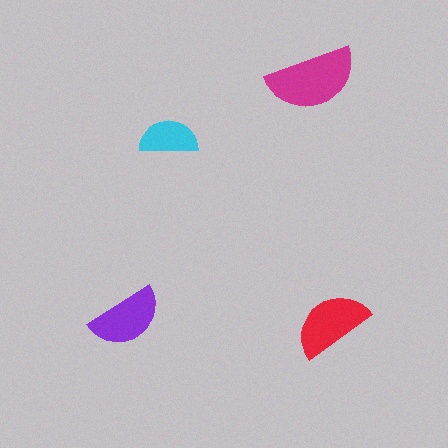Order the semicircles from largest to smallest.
the magenta one, the red one, the purple one, the cyan one.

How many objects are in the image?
There are 4 objects in the image.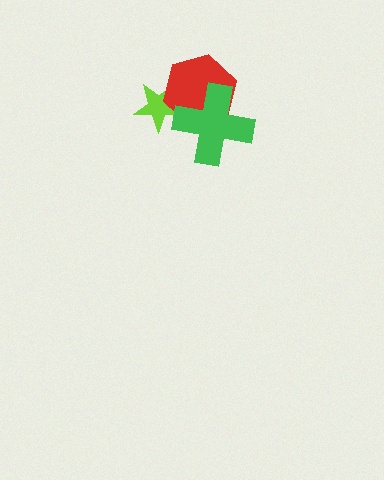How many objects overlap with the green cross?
2 objects overlap with the green cross.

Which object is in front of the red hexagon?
The green cross is in front of the red hexagon.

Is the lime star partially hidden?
Yes, it is partially covered by another shape.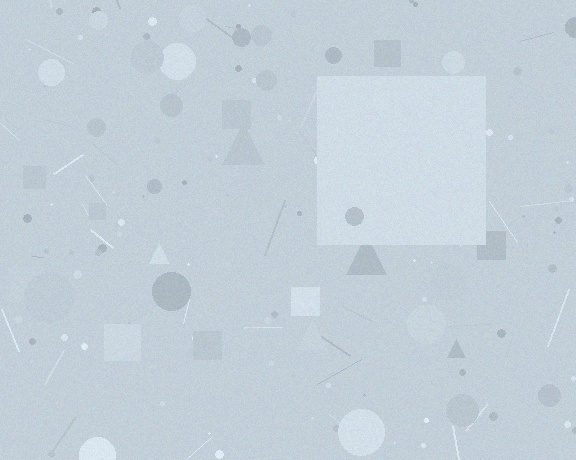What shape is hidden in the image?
A square is hidden in the image.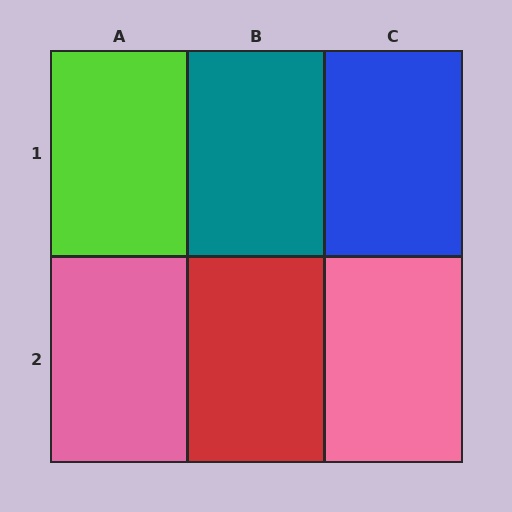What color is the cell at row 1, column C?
Blue.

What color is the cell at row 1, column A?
Lime.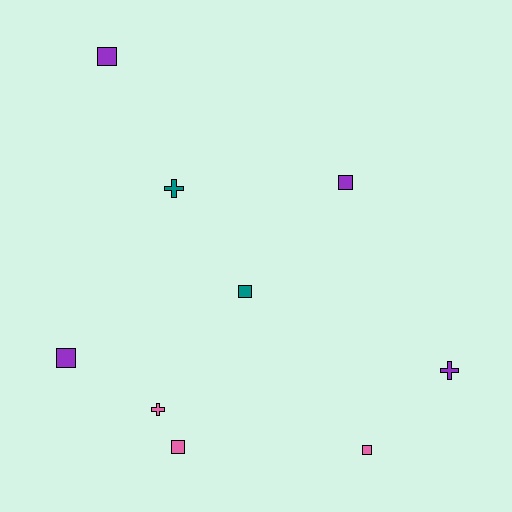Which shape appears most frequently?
Square, with 6 objects.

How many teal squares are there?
There is 1 teal square.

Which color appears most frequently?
Purple, with 4 objects.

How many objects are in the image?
There are 9 objects.